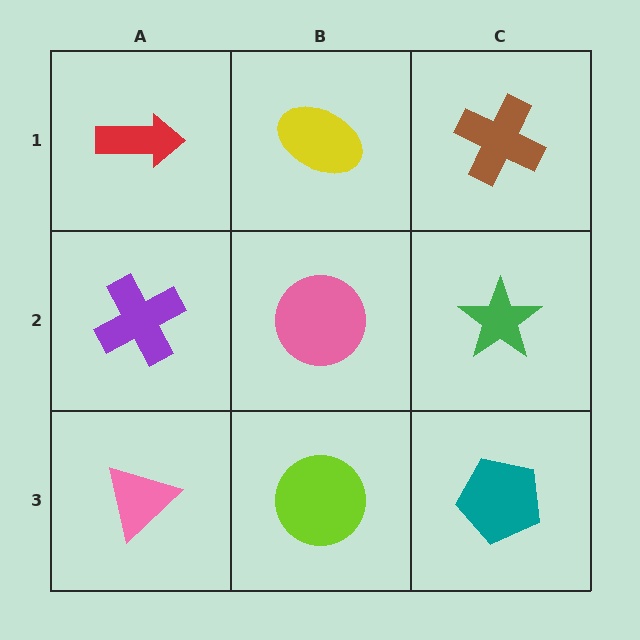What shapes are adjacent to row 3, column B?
A pink circle (row 2, column B), a pink triangle (row 3, column A), a teal pentagon (row 3, column C).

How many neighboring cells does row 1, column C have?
2.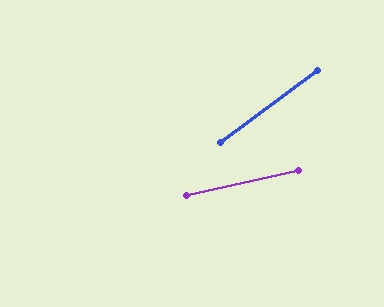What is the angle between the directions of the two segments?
Approximately 24 degrees.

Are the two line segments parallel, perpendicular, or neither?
Neither parallel nor perpendicular — they differ by about 24°.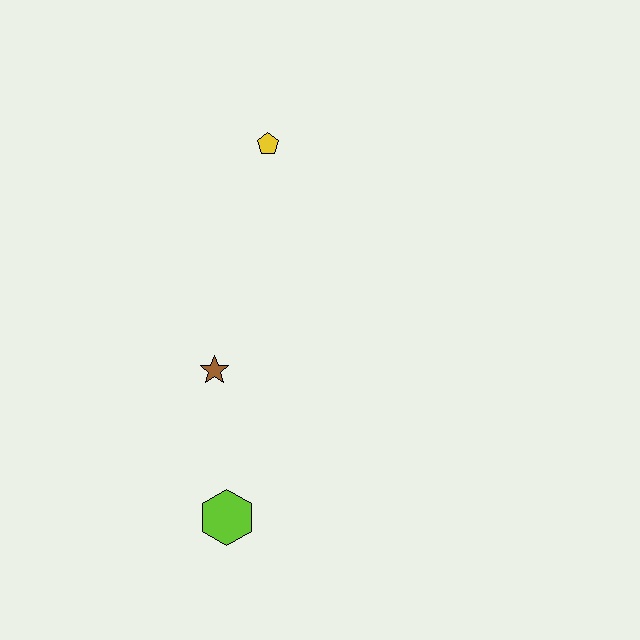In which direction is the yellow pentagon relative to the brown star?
The yellow pentagon is above the brown star.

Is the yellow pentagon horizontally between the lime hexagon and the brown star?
No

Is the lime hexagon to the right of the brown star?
Yes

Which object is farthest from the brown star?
The yellow pentagon is farthest from the brown star.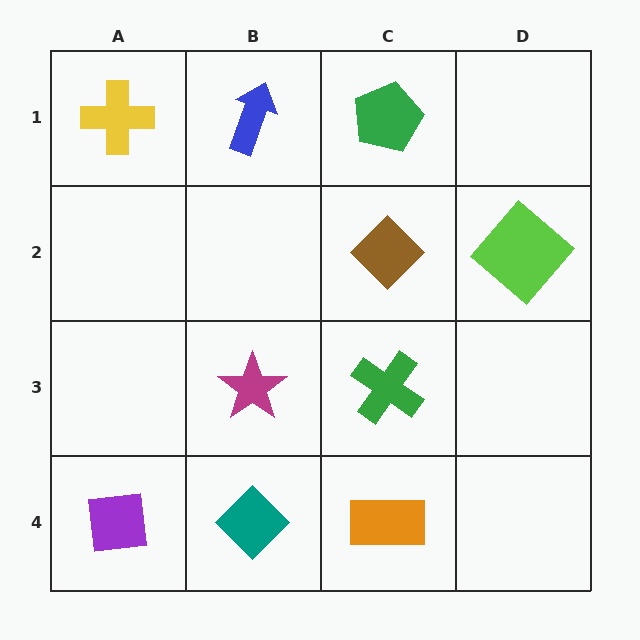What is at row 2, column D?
A lime diamond.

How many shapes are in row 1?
3 shapes.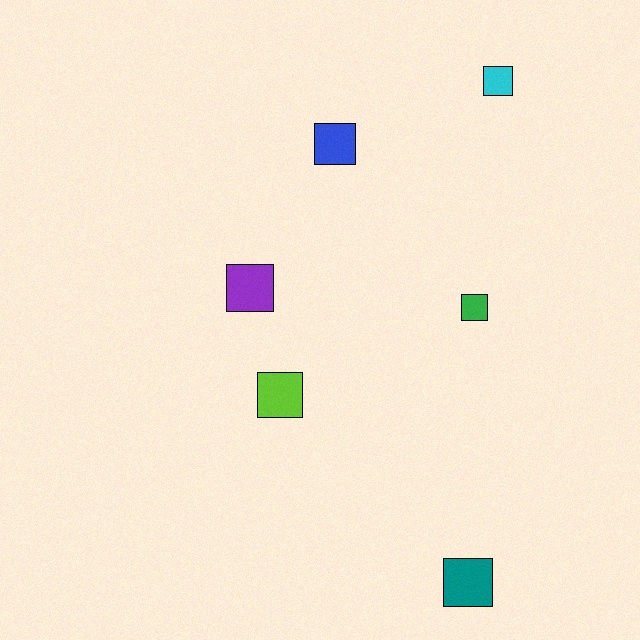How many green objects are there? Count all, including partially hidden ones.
There is 1 green object.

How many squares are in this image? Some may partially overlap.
There are 6 squares.